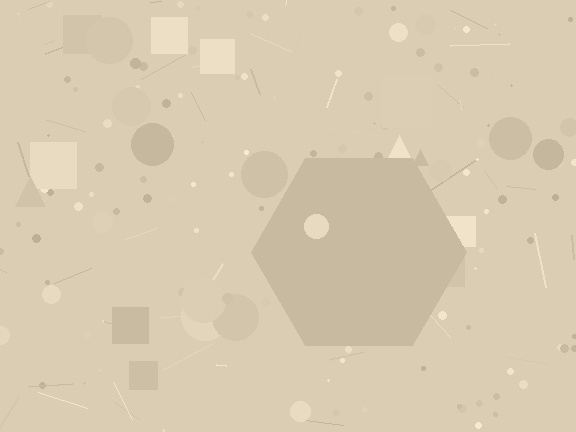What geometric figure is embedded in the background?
A hexagon is embedded in the background.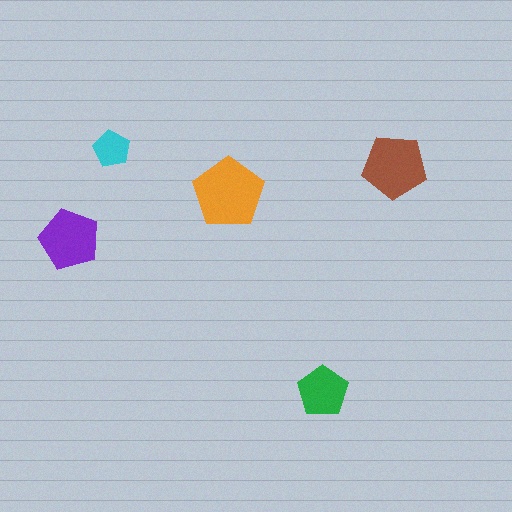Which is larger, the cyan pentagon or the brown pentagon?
The brown one.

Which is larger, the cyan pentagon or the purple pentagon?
The purple one.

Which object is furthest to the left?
The purple pentagon is leftmost.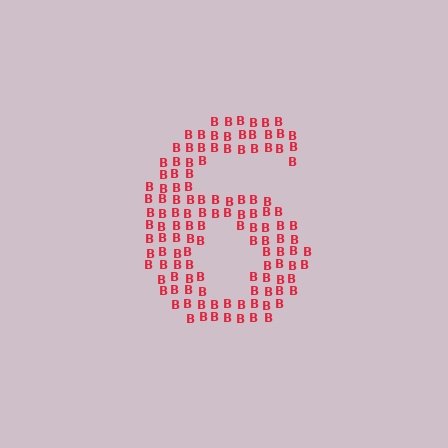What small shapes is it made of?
It is made of small letter B's.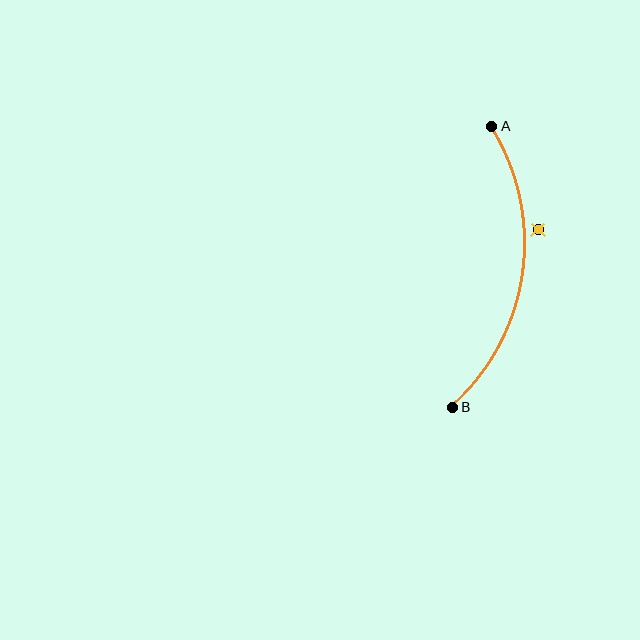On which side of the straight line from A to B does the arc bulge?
The arc bulges to the right of the straight line connecting A and B.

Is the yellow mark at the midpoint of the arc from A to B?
No — the yellow mark does not lie on the arc at all. It sits slightly outside the curve.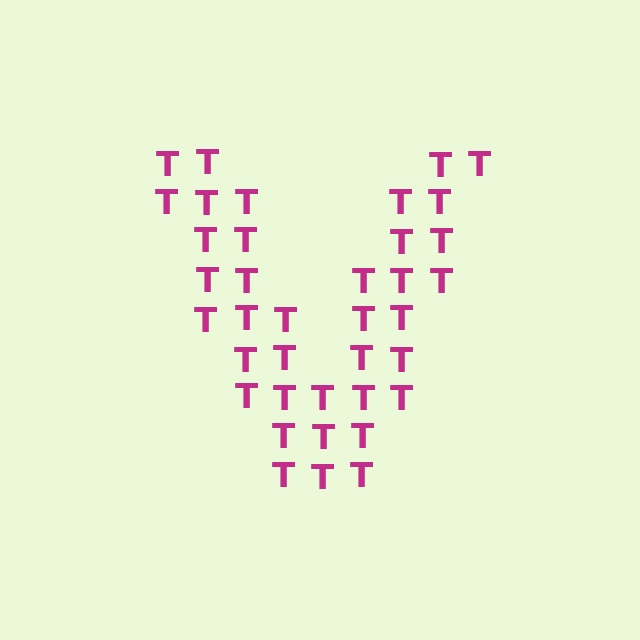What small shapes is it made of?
It is made of small letter T's.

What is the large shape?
The large shape is the letter V.